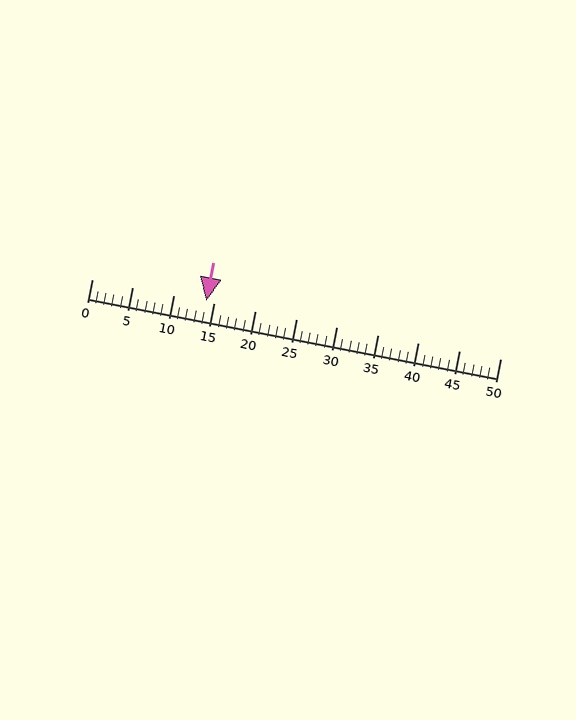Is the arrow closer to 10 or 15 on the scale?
The arrow is closer to 15.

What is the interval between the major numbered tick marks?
The major tick marks are spaced 5 units apart.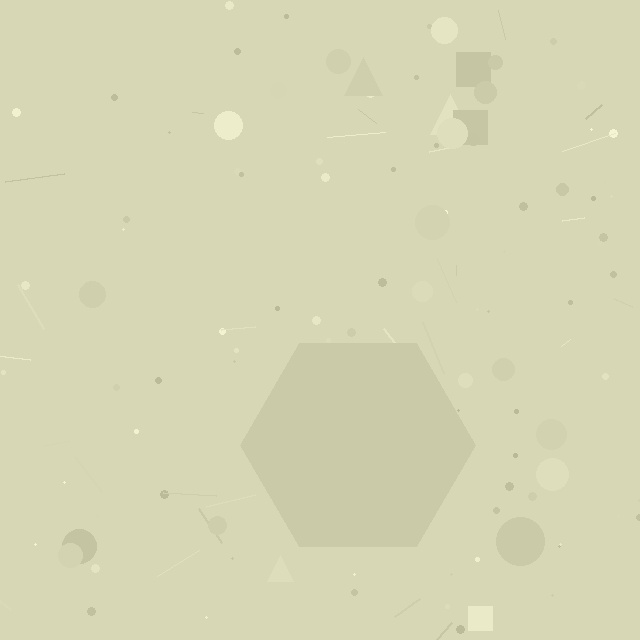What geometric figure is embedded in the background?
A hexagon is embedded in the background.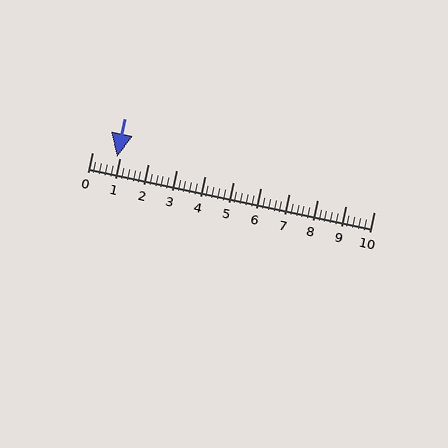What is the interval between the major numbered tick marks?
The major tick marks are spaced 1 units apart.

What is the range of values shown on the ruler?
The ruler shows values from 0 to 10.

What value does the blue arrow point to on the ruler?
The blue arrow points to approximately 0.9.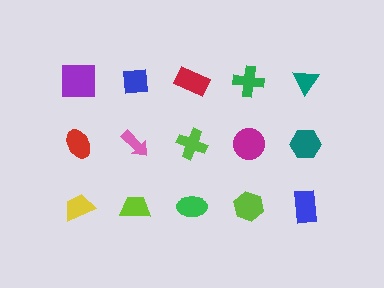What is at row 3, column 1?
A yellow trapezoid.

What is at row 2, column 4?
A magenta circle.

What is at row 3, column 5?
A blue rectangle.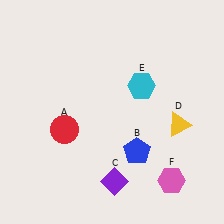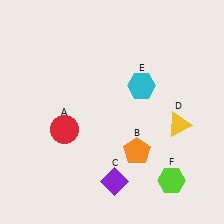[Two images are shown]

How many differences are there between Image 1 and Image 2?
There are 2 differences between the two images.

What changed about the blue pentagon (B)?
In Image 1, B is blue. In Image 2, it changed to orange.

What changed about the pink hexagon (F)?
In Image 1, F is pink. In Image 2, it changed to lime.